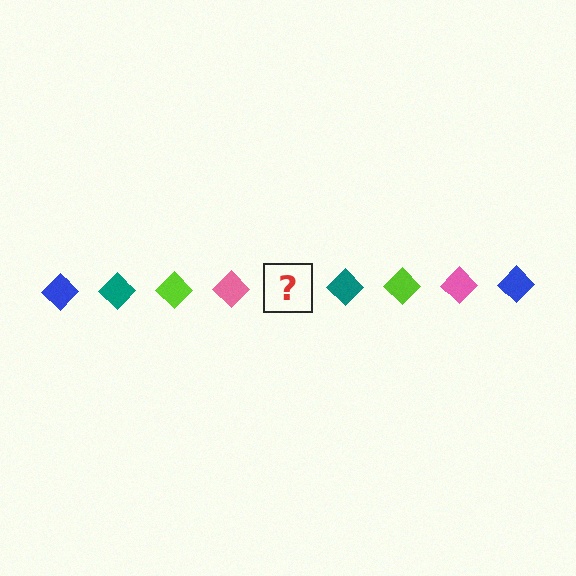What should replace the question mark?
The question mark should be replaced with a blue diamond.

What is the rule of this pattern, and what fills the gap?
The rule is that the pattern cycles through blue, teal, lime, pink diamonds. The gap should be filled with a blue diamond.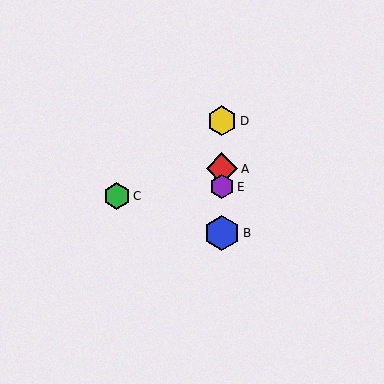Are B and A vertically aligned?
Yes, both are at x≈222.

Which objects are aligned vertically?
Objects A, B, D, E are aligned vertically.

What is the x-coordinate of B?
Object B is at x≈222.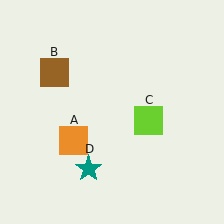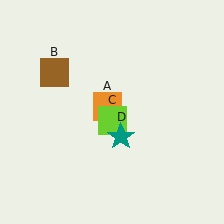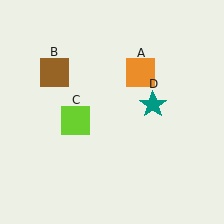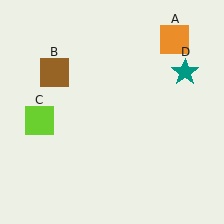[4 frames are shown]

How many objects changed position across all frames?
3 objects changed position: orange square (object A), lime square (object C), teal star (object D).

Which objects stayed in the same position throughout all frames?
Brown square (object B) remained stationary.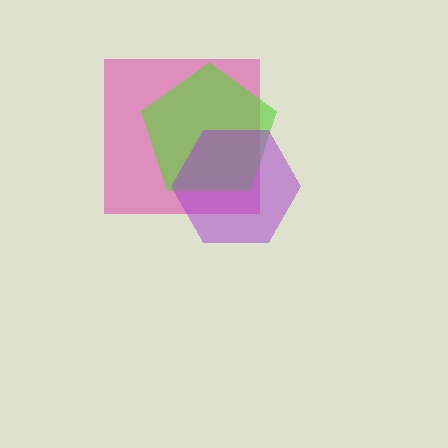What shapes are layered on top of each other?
The layered shapes are: a pink square, a lime pentagon, a purple hexagon.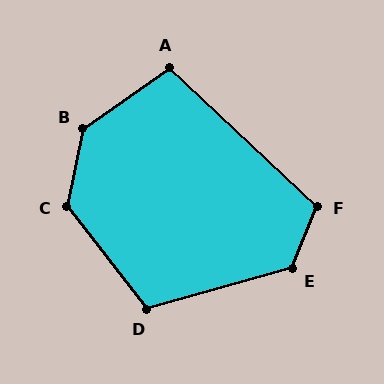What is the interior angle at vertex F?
Approximately 111 degrees (obtuse).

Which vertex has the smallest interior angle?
A, at approximately 102 degrees.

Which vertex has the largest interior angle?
B, at approximately 137 degrees.